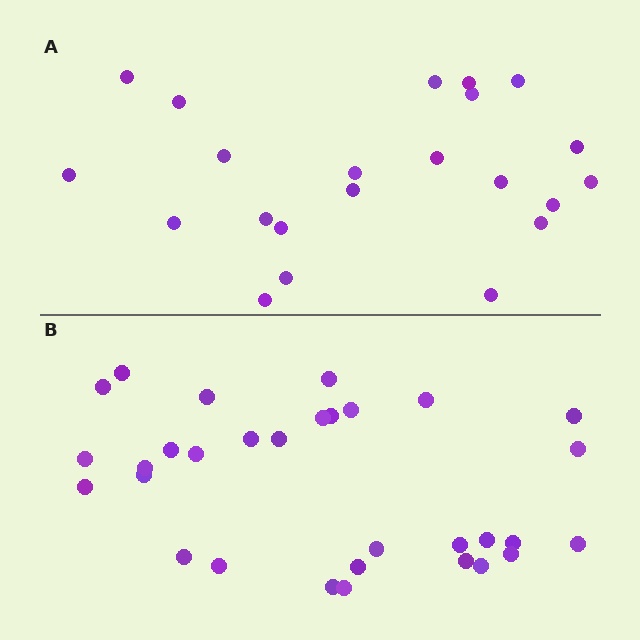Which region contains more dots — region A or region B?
Region B (the bottom region) has more dots.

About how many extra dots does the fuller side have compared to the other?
Region B has roughly 8 or so more dots than region A.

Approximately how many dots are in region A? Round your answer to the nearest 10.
About 20 dots. (The exact count is 22, which rounds to 20.)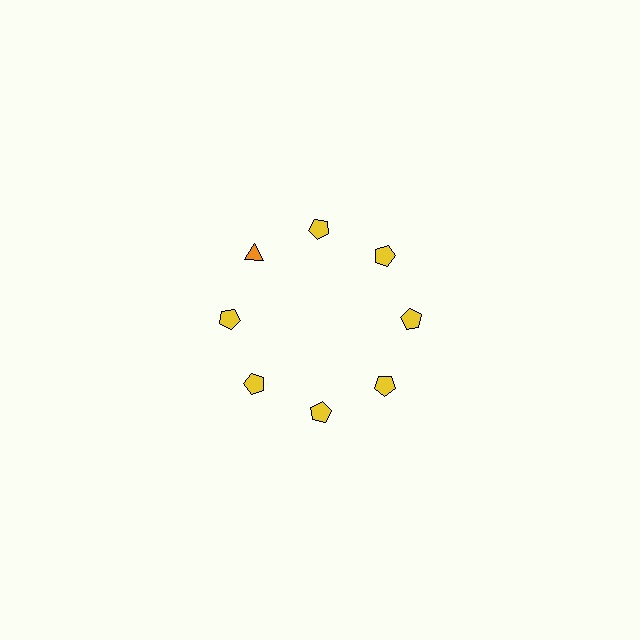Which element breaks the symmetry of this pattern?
The orange triangle at roughly the 10 o'clock position breaks the symmetry. All other shapes are yellow pentagons.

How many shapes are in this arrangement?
There are 8 shapes arranged in a ring pattern.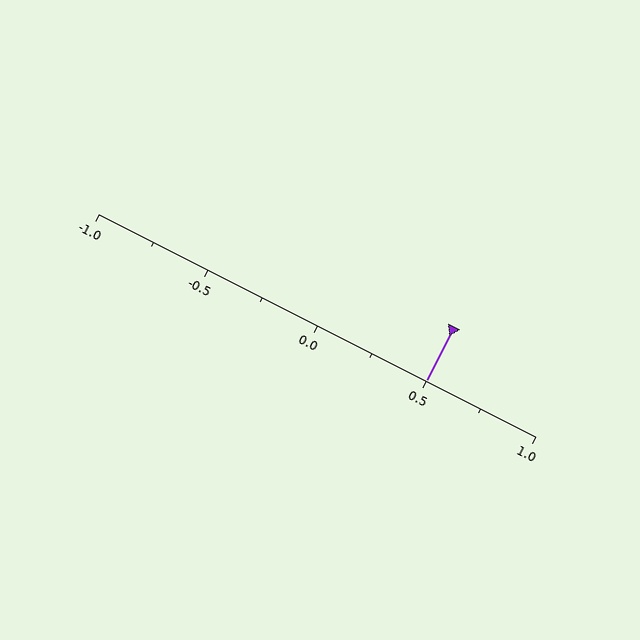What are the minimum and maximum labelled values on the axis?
The axis runs from -1.0 to 1.0.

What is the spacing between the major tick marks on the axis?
The major ticks are spaced 0.5 apart.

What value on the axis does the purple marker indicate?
The marker indicates approximately 0.5.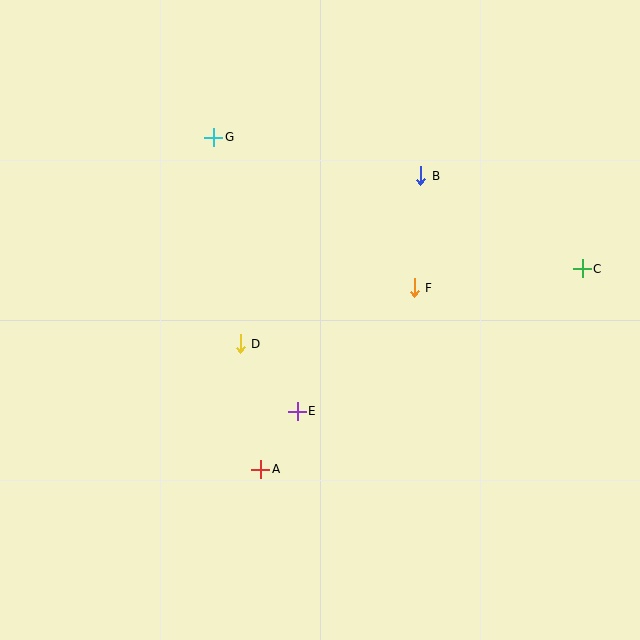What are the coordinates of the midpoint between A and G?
The midpoint between A and G is at (237, 303).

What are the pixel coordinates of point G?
Point G is at (214, 137).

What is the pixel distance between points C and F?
The distance between C and F is 169 pixels.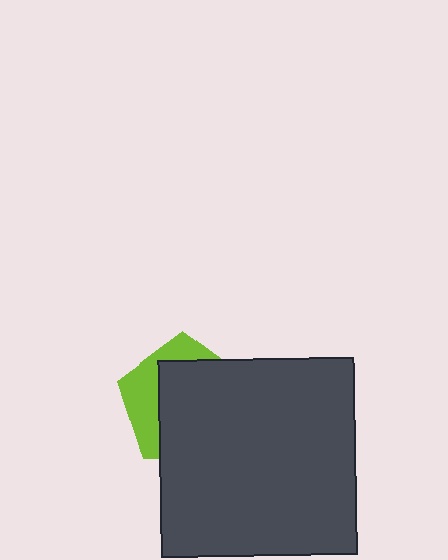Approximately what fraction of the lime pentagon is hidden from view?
Roughly 67% of the lime pentagon is hidden behind the dark gray square.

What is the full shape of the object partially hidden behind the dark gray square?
The partially hidden object is a lime pentagon.